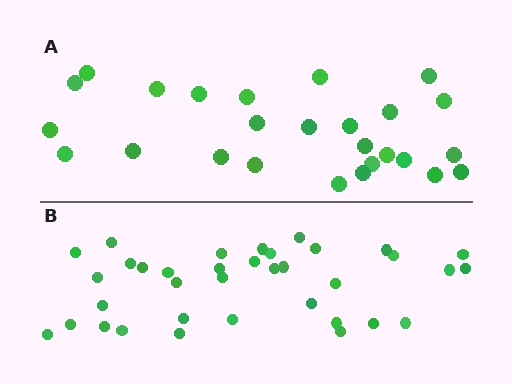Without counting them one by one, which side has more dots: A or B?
Region B (the bottom region) has more dots.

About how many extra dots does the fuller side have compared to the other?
Region B has roughly 10 or so more dots than region A.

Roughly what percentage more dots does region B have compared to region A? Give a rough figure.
About 40% more.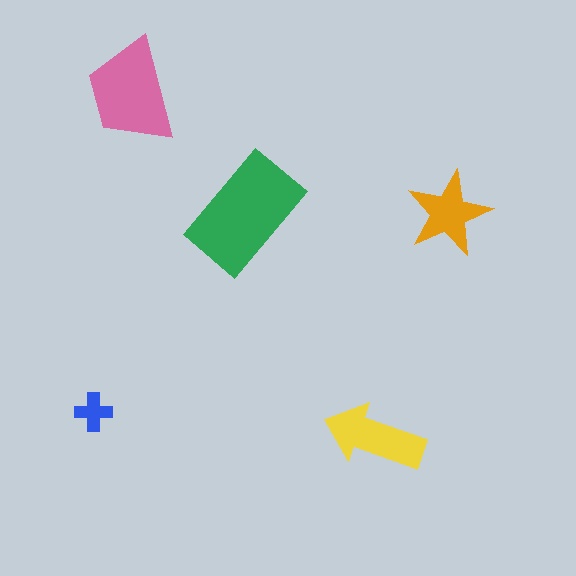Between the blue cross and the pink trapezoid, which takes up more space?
The pink trapezoid.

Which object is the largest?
The green rectangle.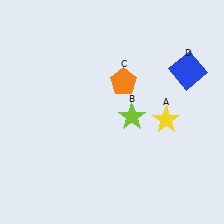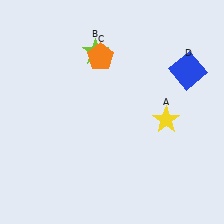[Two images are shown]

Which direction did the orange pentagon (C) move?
The orange pentagon (C) moved up.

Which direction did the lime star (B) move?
The lime star (B) moved up.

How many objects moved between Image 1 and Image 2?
2 objects moved between the two images.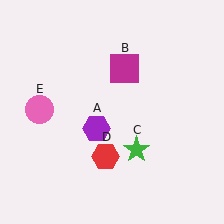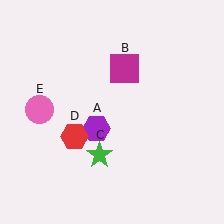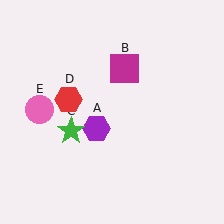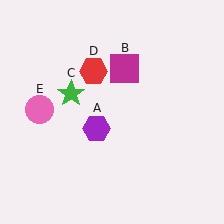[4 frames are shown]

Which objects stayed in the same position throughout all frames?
Purple hexagon (object A) and magenta square (object B) and pink circle (object E) remained stationary.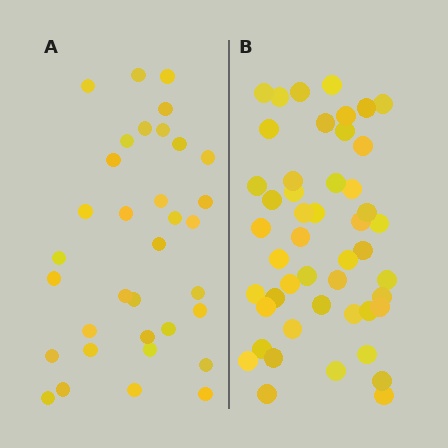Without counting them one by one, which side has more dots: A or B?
Region B (the right region) has more dots.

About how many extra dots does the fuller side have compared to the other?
Region B has approximately 15 more dots than region A.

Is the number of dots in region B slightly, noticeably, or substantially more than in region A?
Region B has noticeably more, but not dramatically so. The ratio is roughly 1.4 to 1.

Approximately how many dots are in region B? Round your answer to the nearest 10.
About 50 dots. (The exact count is 48, which rounds to 50.)